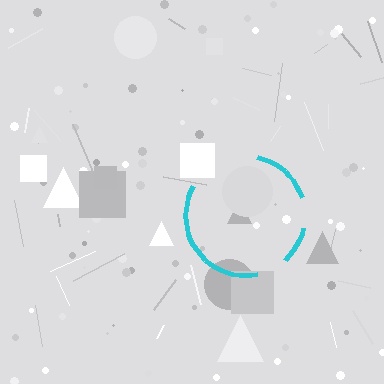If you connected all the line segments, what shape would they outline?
They would outline a circle.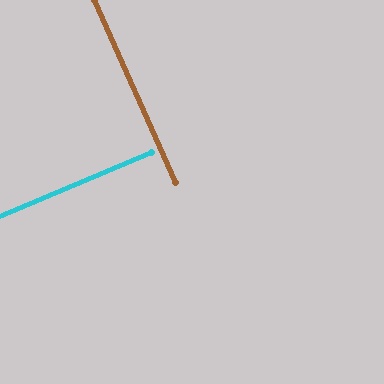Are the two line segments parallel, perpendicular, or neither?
Perpendicular — they meet at approximately 89°.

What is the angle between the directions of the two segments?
Approximately 89 degrees.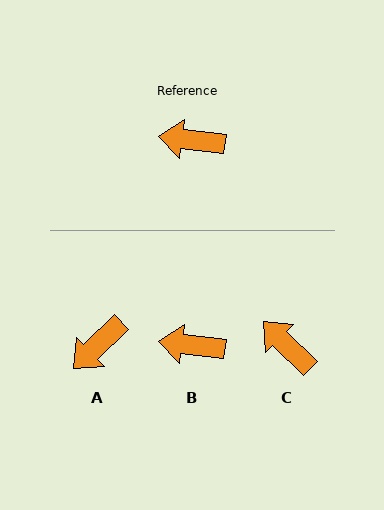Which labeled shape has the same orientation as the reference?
B.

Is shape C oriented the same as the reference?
No, it is off by about 38 degrees.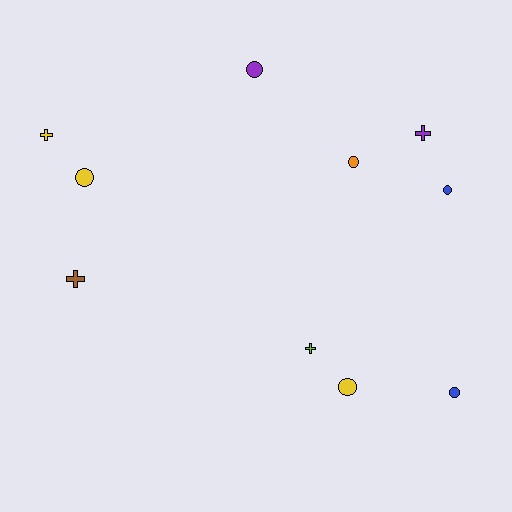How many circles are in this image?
There are 6 circles.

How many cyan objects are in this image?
There are no cyan objects.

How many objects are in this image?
There are 10 objects.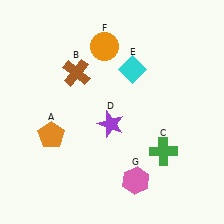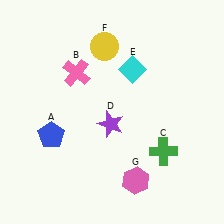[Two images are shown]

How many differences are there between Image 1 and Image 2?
There are 3 differences between the two images.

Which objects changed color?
A changed from orange to blue. B changed from brown to pink. F changed from orange to yellow.